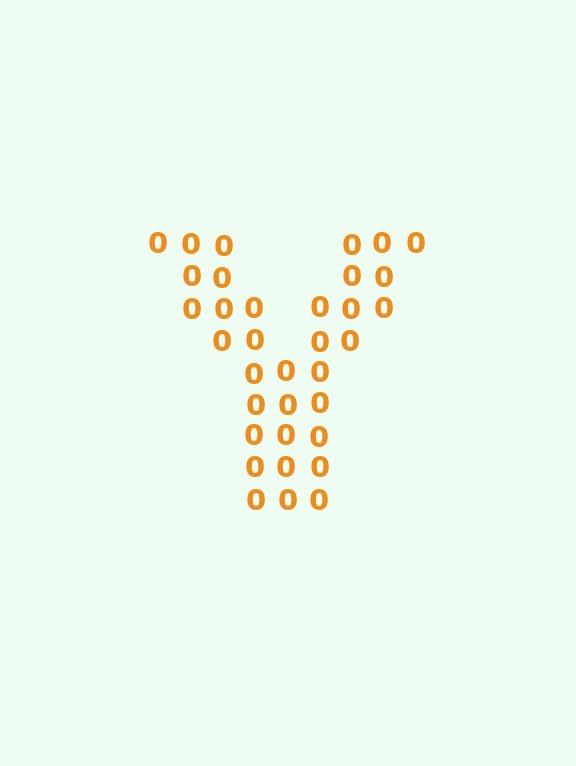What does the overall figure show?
The overall figure shows the letter Y.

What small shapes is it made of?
It is made of small digit 0's.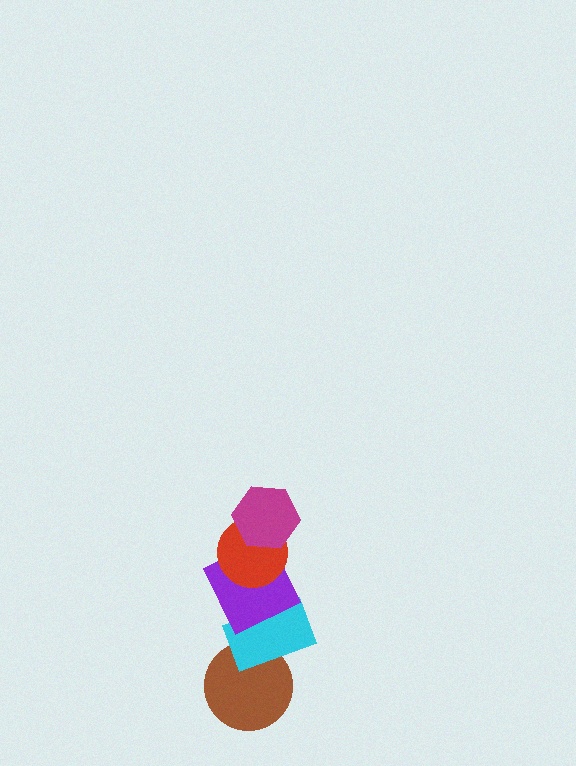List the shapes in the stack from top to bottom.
From top to bottom: the magenta hexagon, the red circle, the purple square, the cyan rectangle, the brown circle.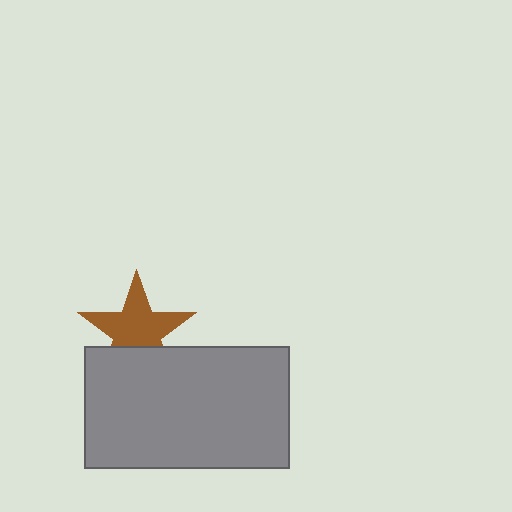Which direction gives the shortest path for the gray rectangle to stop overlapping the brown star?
Moving down gives the shortest separation.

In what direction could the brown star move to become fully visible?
The brown star could move up. That would shift it out from behind the gray rectangle entirely.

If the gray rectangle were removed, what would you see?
You would see the complete brown star.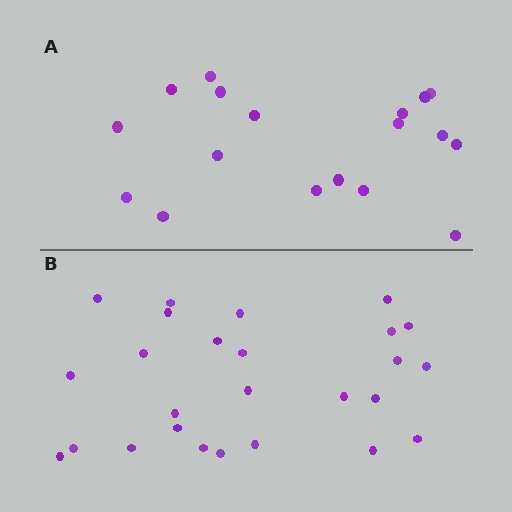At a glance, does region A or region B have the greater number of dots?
Region B (the bottom region) has more dots.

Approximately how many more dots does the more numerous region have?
Region B has roughly 8 or so more dots than region A.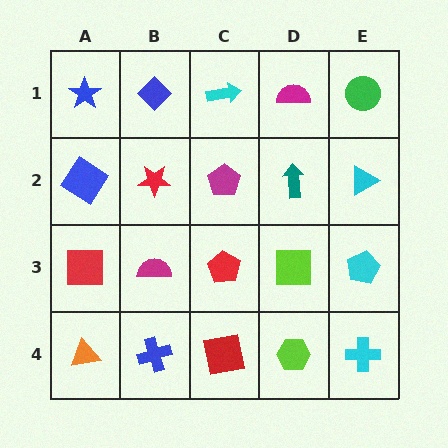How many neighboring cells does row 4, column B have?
3.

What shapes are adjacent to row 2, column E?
A green circle (row 1, column E), a cyan pentagon (row 3, column E), a teal arrow (row 2, column D).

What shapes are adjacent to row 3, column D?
A teal arrow (row 2, column D), a lime hexagon (row 4, column D), a red pentagon (row 3, column C), a cyan pentagon (row 3, column E).